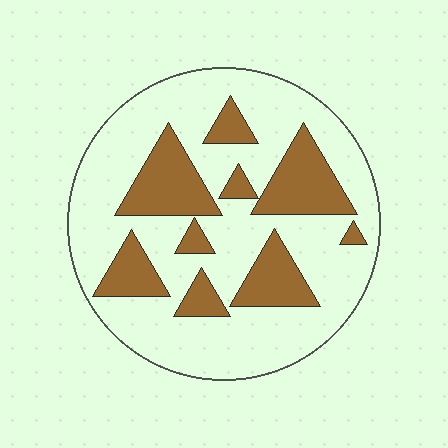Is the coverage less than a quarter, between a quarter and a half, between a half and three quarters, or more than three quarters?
Between a quarter and a half.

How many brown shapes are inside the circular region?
9.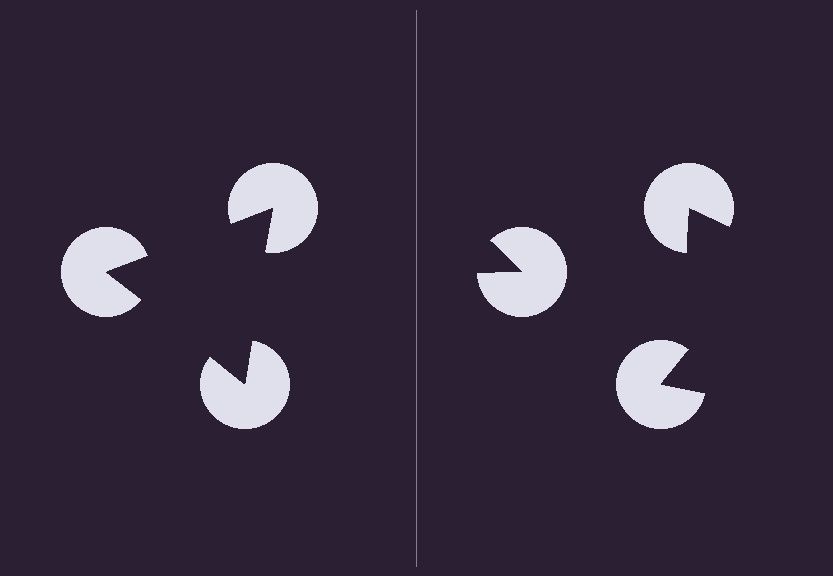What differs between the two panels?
The pac-man discs are positioned identically on both sides; only the wedge orientations differ. On the left they align to a triangle; on the right they are misaligned.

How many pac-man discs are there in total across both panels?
6 — 3 on each side.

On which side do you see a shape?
An illusory triangle appears on the left side. On the right side the wedge cuts are rotated, so no coherent shape forms.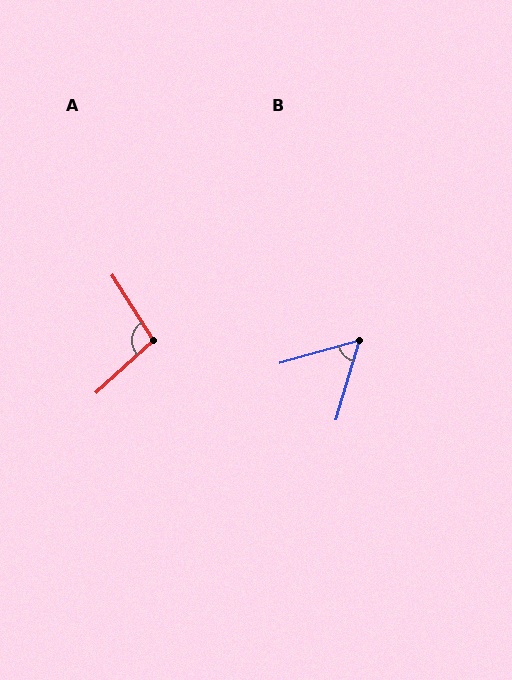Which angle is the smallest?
B, at approximately 58 degrees.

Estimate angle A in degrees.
Approximately 100 degrees.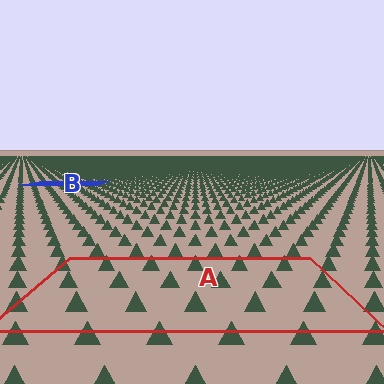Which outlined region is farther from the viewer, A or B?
Region B is farther from the viewer — the texture elements inside it appear smaller and more densely packed.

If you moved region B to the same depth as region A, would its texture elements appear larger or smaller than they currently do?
They would appear larger. At a closer depth, the same texture elements are projected at a bigger on-screen size.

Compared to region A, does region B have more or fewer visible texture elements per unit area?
Region B has more texture elements per unit area — they are packed more densely because it is farther away.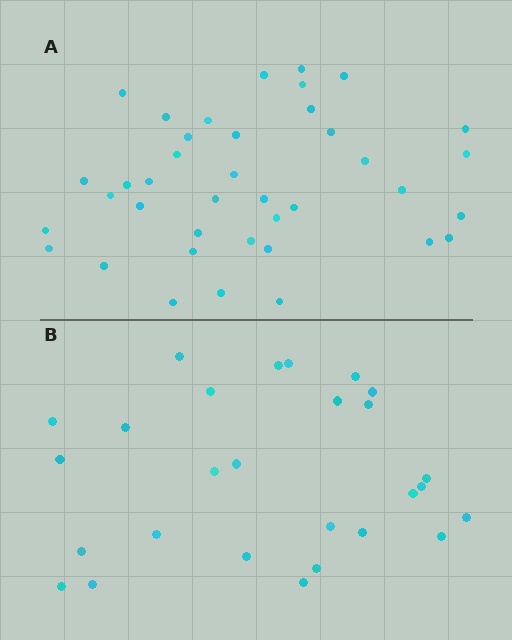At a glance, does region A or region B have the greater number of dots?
Region A (the top region) has more dots.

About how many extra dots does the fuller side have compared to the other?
Region A has roughly 12 or so more dots than region B.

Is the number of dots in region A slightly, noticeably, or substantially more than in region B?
Region A has noticeably more, but not dramatically so. The ratio is roughly 1.4 to 1.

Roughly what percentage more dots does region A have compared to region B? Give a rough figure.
About 45% more.